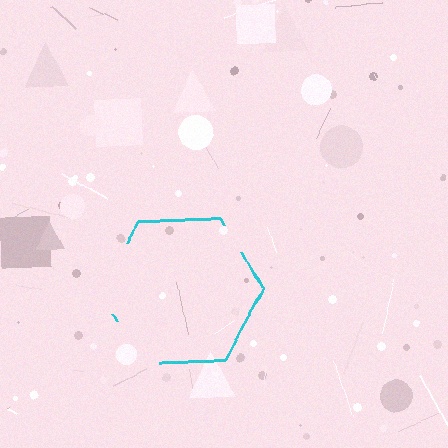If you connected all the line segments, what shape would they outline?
They would outline a hexagon.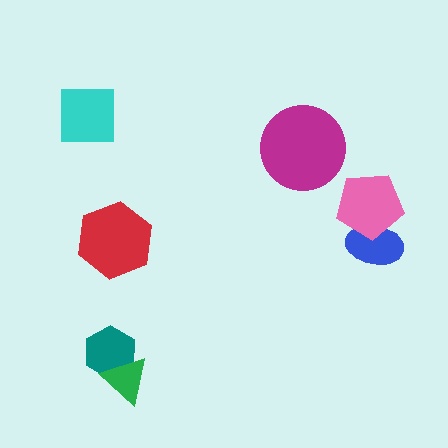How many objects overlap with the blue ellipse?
1 object overlaps with the blue ellipse.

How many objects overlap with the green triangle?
1 object overlaps with the green triangle.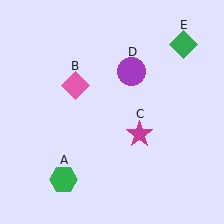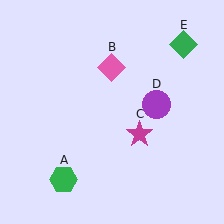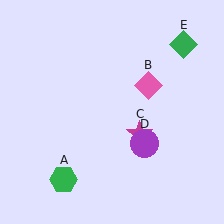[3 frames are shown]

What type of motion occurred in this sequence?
The pink diamond (object B), purple circle (object D) rotated clockwise around the center of the scene.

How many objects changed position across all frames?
2 objects changed position: pink diamond (object B), purple circle (object D).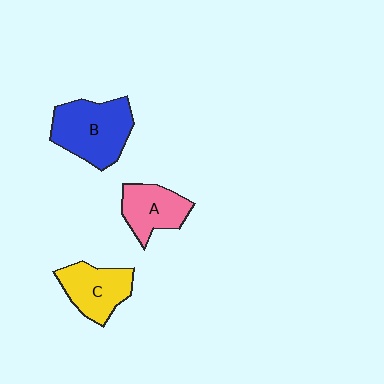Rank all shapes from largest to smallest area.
From largest to smallest: B (blue), C (yellow), A (pink).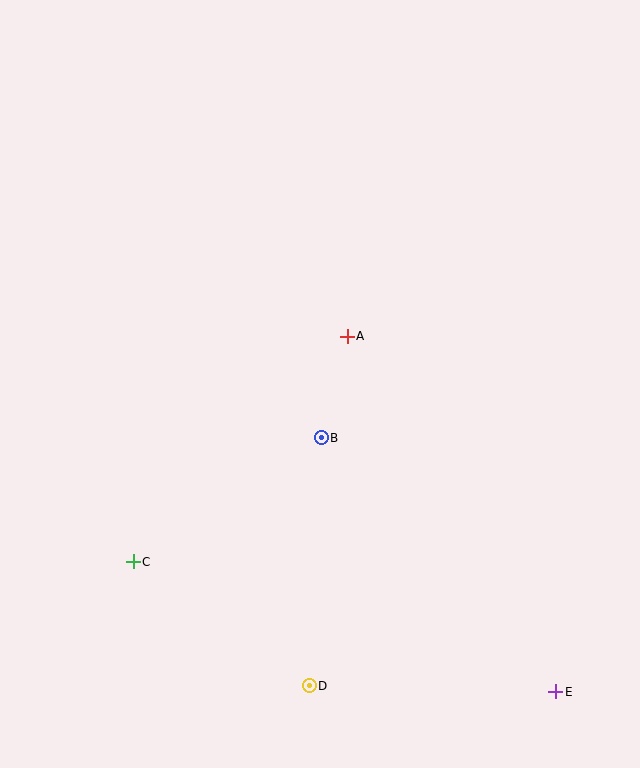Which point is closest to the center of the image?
Point B at (321, 438) is closest to the center.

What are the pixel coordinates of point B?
Point B is at (321, 438).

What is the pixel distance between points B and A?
The distance between B and A is 105 pixels.